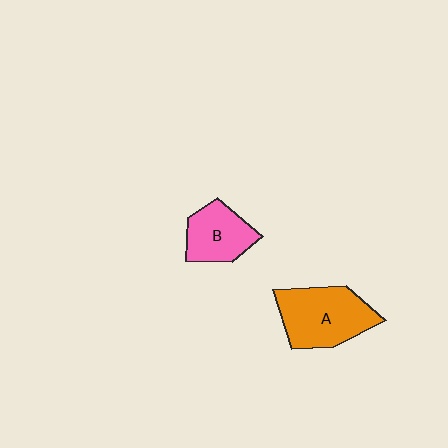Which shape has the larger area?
Shape A (orange).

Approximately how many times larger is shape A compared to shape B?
Approximately 1.5 times.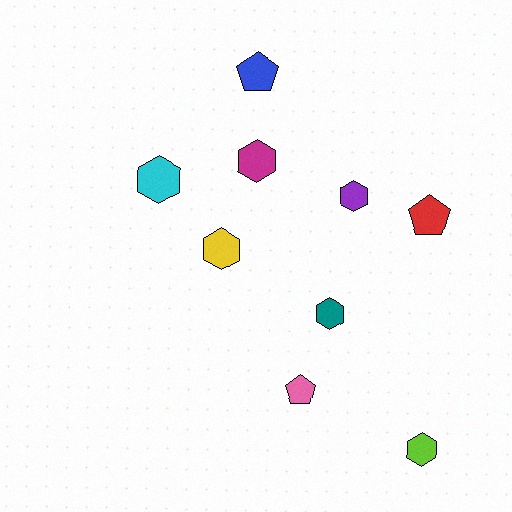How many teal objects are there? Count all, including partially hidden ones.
There is 1 teal object.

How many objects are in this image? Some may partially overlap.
There are 9 objects.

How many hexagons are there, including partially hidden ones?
There are 6 hexagons.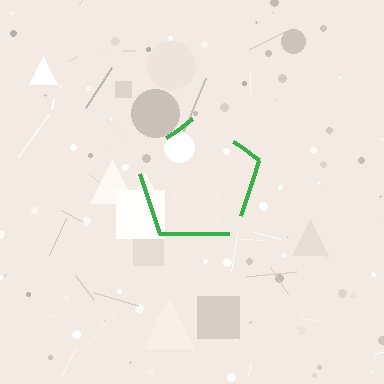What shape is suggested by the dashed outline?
The dashed outline suggests a pentagon.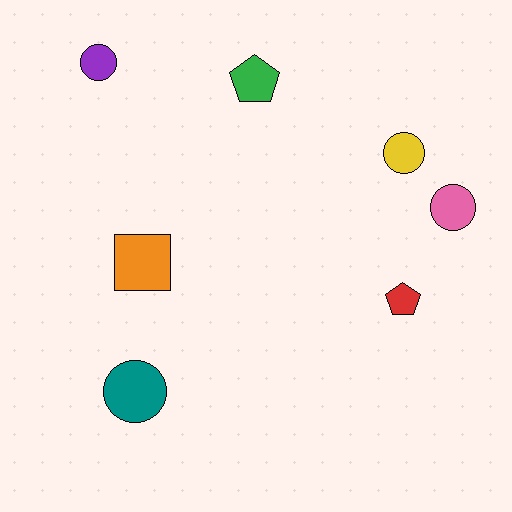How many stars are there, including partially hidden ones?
There are no stars.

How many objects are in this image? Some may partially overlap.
There are 7 objects.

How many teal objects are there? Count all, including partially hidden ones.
There is 1 teal object.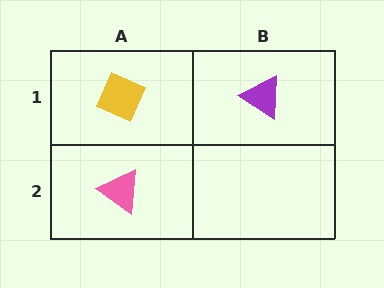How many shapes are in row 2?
1 shape.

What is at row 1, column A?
A yellow diamond.